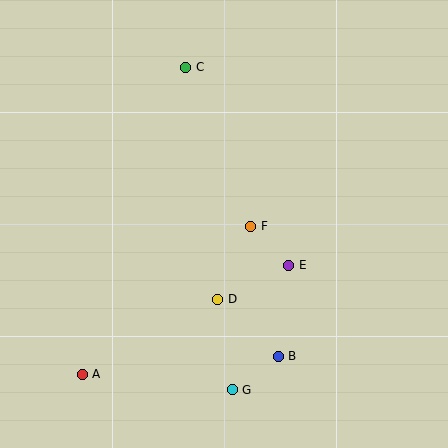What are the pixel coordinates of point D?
Point D is at (218, 299).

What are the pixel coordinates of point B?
Point B is at (278, 356).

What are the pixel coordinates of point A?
Point A is at (82, 374).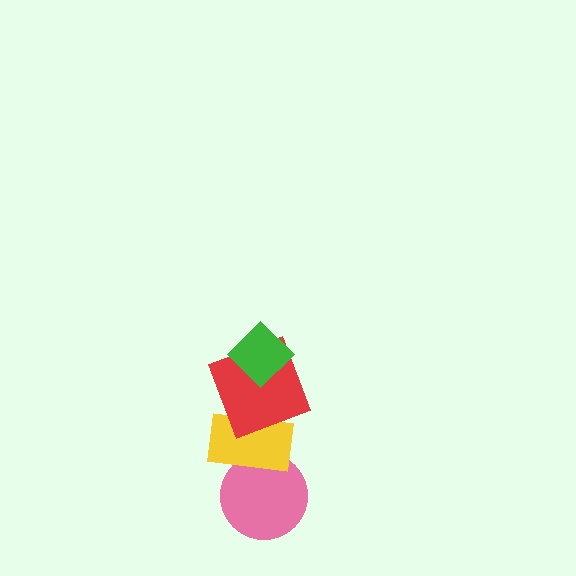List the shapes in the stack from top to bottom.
From top to bottom: the green diamond, the red square, the yellow rectangle, the pink circle.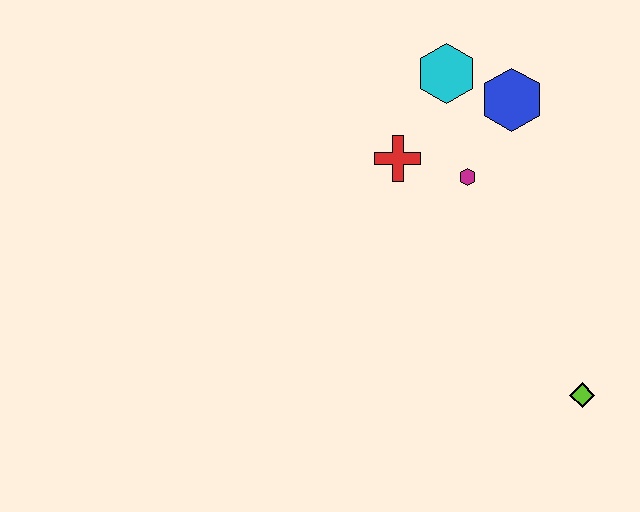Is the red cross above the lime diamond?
Yes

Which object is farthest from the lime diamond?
The cyan hexagon is farthest from the lime diamond.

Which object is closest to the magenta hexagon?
The red cross is closest to the magenta hexagon.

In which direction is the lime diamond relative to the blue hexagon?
The lime diamond is below the blue hexagon.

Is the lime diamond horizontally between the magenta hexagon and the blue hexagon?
No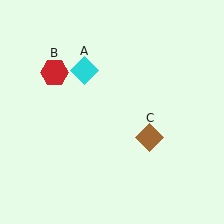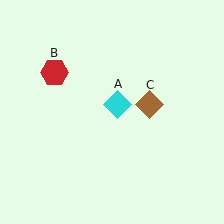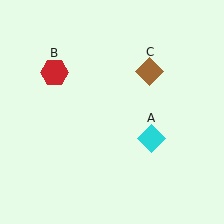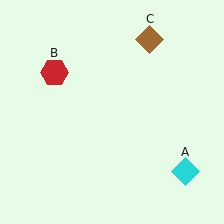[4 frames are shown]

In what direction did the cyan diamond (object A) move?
The cyan diamond (object A) moved down and to the right.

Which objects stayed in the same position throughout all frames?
Red hexagon (object B) remained stationary.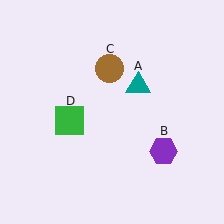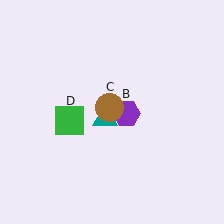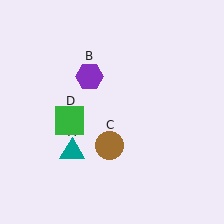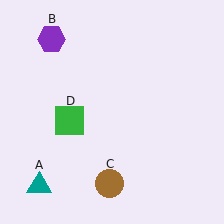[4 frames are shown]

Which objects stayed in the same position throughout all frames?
Green square (object D) remained stationary.